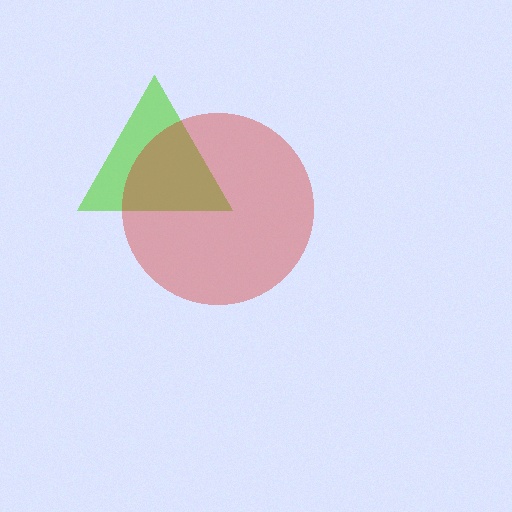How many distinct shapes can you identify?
There are 2 distinct shapes: a lime triangle, a red circle.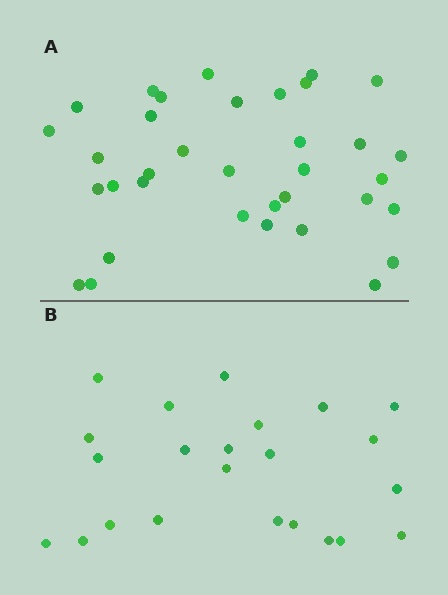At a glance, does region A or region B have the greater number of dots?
Region A (the top region) has more dots.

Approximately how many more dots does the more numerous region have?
Region A has roughly 12 or so more dots than region B.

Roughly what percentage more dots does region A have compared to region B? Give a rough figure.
About 50% more.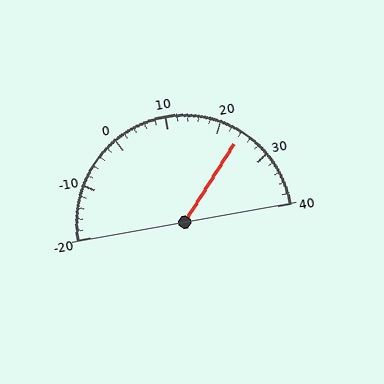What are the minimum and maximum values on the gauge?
The gauge ranges from -20 to 40.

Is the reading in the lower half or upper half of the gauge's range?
The reading is in the upper half of the range (-20 to 40).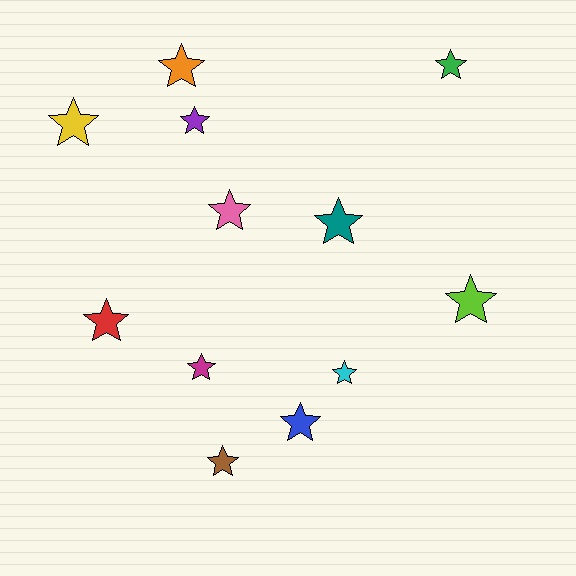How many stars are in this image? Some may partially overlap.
There are 12 stars.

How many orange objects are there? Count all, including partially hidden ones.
There is 1 orange object.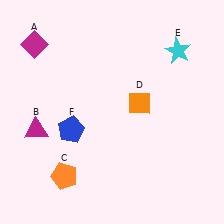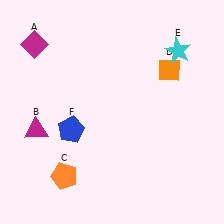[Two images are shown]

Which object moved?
The orange diamond (D) moved up.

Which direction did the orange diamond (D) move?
The orange diamond (D) moved up.